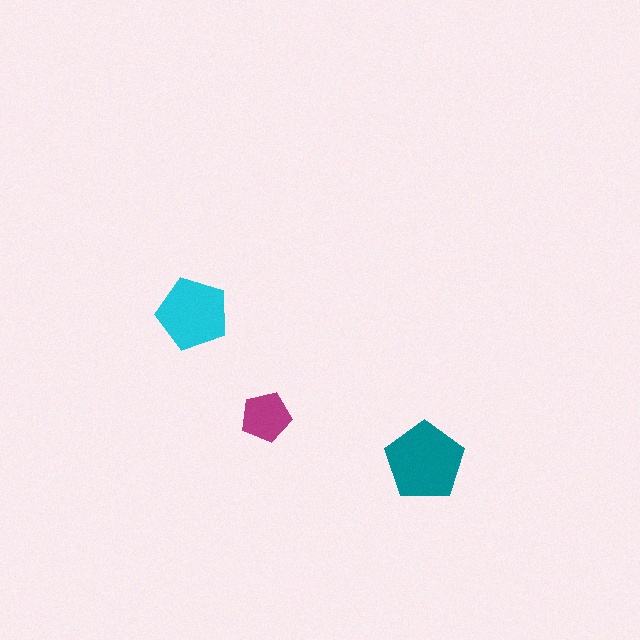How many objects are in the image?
There are 3 objects in the image.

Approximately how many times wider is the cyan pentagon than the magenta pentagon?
About 1.5 times wider.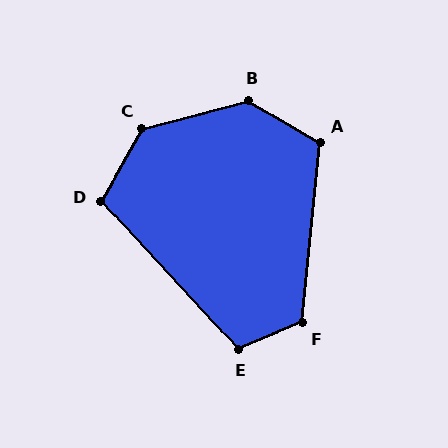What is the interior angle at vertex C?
Approximately 135 degrees (obtuse).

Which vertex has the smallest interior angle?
D, at approximately 107 degrees.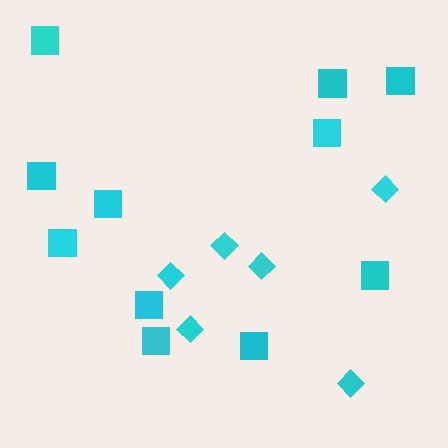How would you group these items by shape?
There are 2 groups: one group of diamonds (6) and one group of squares (11).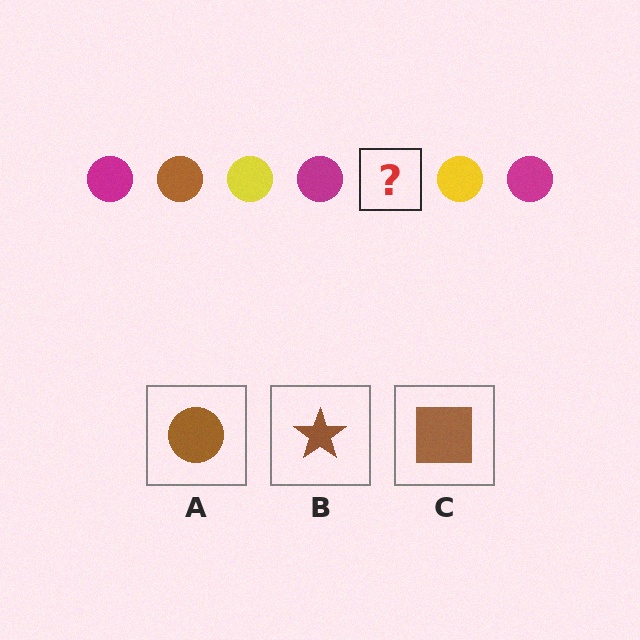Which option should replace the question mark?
Option A.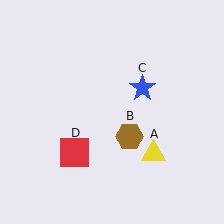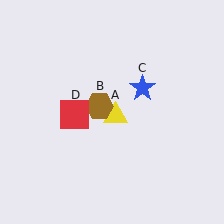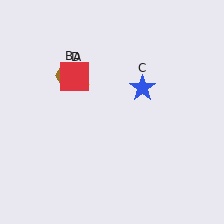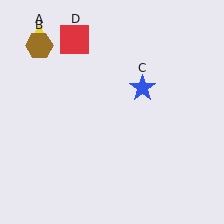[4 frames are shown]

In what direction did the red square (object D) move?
The red square (object D) moved up.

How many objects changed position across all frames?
3 objects changed position: yellow triangle (object A), brown hexagon (object B), red square (object D).